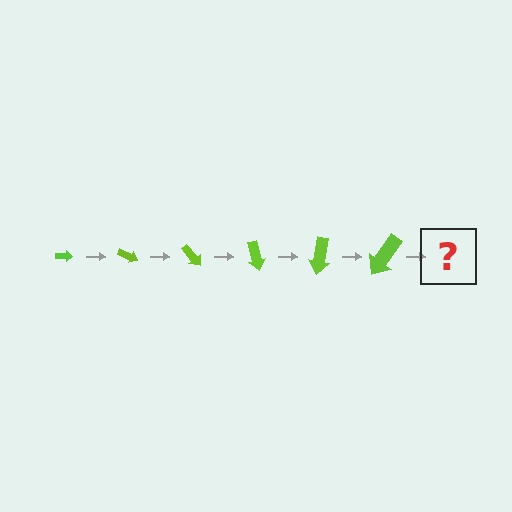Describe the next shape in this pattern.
It should be an arrow, larger than the previous one and rotated 150 degrees from the start.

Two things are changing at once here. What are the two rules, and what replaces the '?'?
The two rules are that the arrow grows larger each step and it rotates 25 degrees each step. The '?' should be an arrow, larger than the previous one and rotated 150 degrees from the start.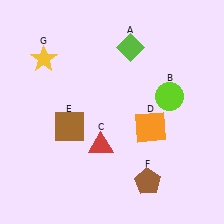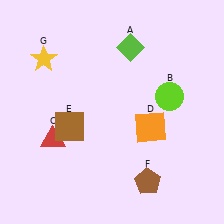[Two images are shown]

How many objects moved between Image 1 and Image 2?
1 object moved between the two images.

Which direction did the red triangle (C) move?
The red triangle (C) moved left.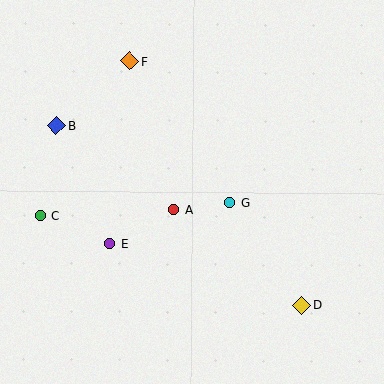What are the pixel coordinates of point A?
Point A is at (174, 210).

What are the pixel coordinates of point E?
Point E is at (109, 244).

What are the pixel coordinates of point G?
Point G is at (230, 203).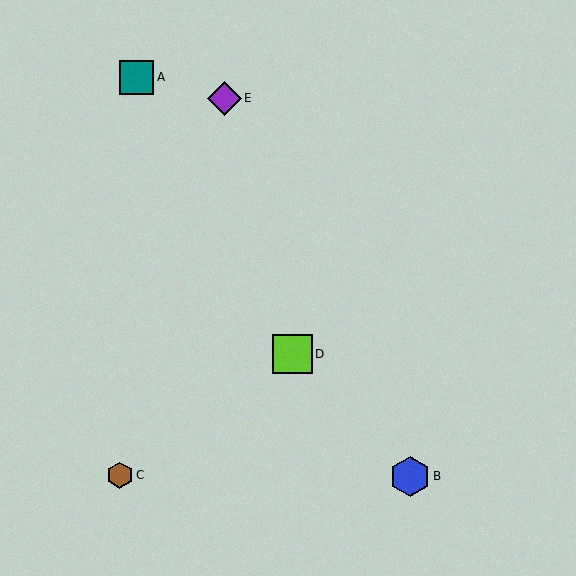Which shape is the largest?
The blue hexagon (labeled B) is the largest.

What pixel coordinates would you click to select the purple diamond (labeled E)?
Click at (224, 98) to select the purple diamond E.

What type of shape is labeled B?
Shape B is a blue hexagon.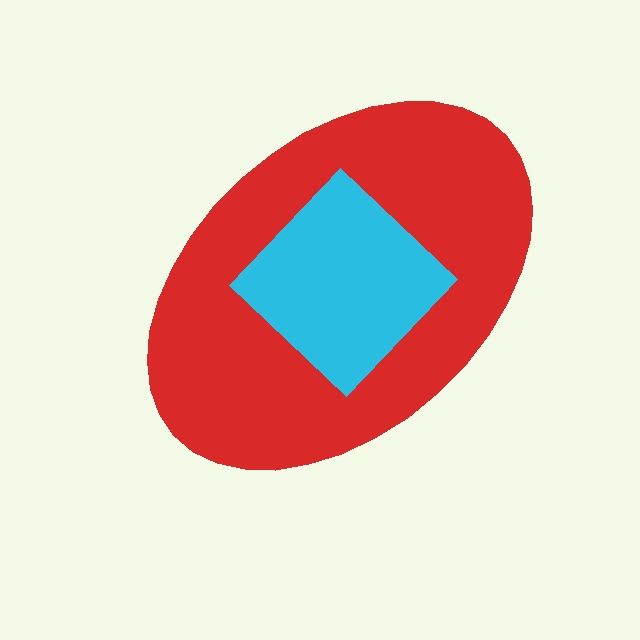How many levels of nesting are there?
2.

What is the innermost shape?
The cyan diamond.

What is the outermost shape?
The red ellipse.